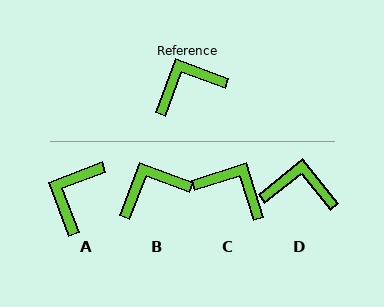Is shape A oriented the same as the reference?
No, it is off by about 41 degrees.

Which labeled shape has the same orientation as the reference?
B.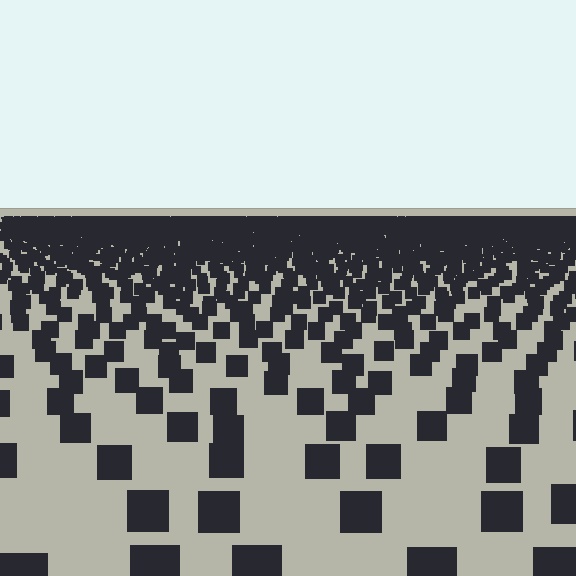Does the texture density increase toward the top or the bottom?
Density increases toward the top.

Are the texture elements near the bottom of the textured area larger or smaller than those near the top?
Larger. Near the bottom, elements are closer to the viewer and appear at a bigger on-screen size.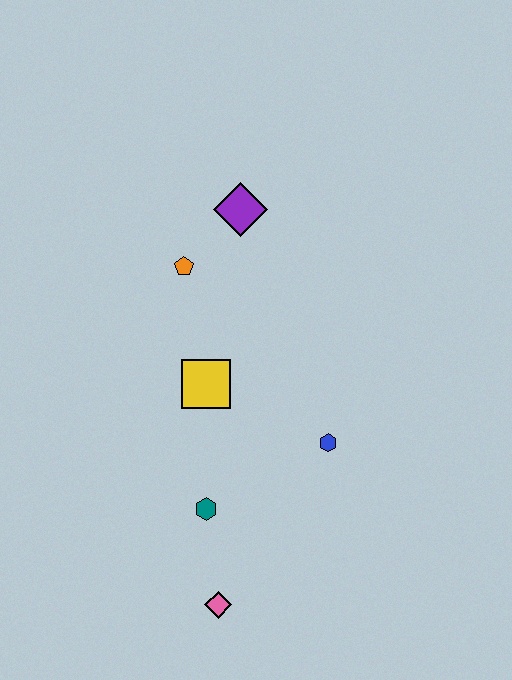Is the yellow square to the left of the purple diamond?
Yes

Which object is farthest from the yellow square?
The pink diamond is farthest from the yellow square.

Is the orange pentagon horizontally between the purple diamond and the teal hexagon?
No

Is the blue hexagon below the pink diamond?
No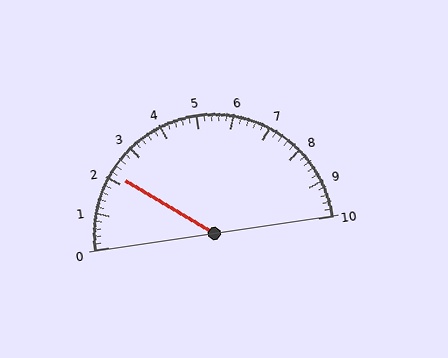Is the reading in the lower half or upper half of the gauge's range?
The reading is in the lower half of the range (0 to 10).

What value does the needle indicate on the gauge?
The needle indicates approximately 2.2.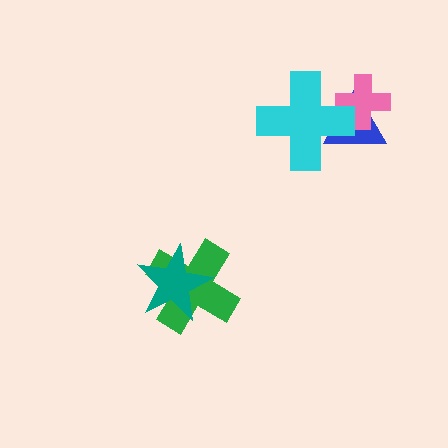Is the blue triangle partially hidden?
Yes, it is partially covered by another shape.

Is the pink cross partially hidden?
Yes, it is partially covered by another shape.